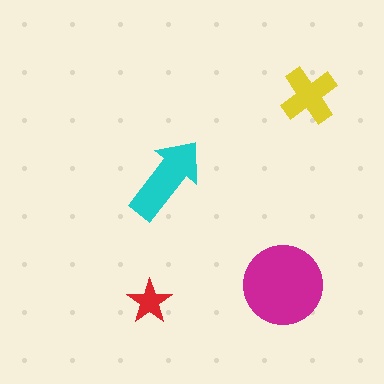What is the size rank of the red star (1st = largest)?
4th.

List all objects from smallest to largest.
The red star, the yellow cross, the cyan arrow, the magenta circle.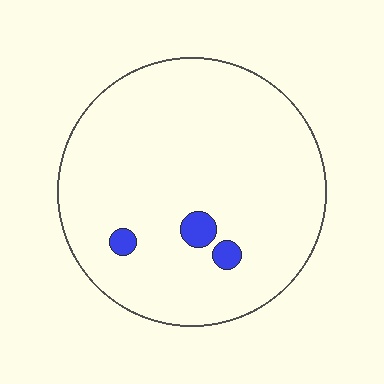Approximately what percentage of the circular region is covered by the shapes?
Approximately 5%.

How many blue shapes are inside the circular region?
3.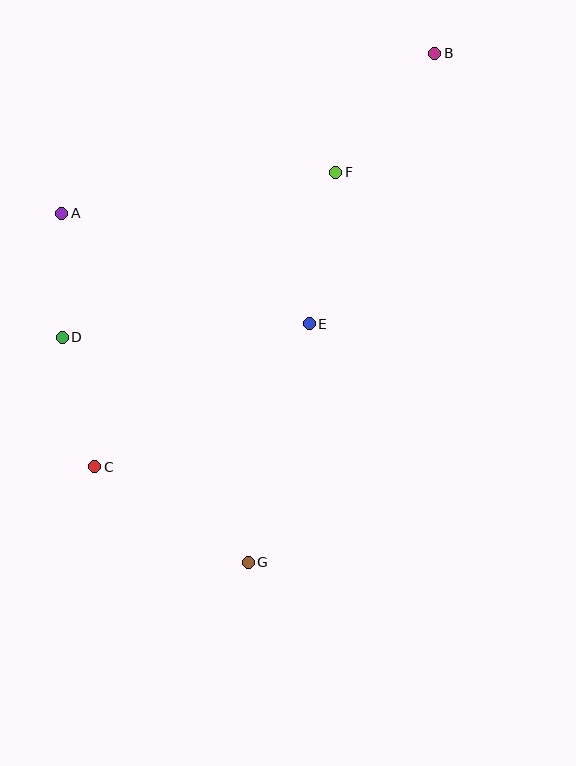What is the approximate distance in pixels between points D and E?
The distance between D and E is approximately 247 pixels.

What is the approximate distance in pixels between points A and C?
The distance between A and C is approximately 256 pixels.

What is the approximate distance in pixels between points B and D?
The distance between B and D is approximately 468 pixels.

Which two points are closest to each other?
Points A and D are closest to each other.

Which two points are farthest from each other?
Points B and G are farthest from each other.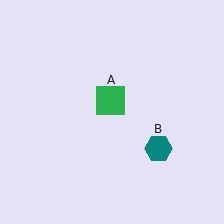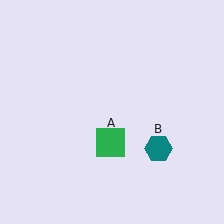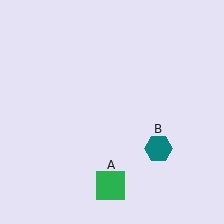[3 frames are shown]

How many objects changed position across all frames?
1 object changed position: green square (object A).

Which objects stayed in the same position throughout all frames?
Teal hexagon (object B) remained stationary.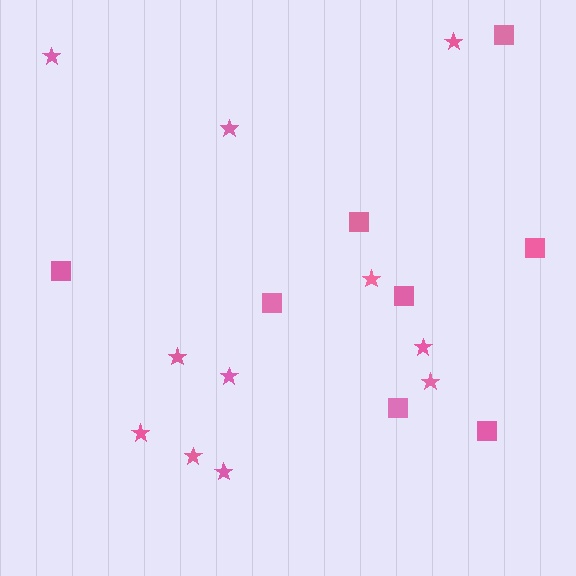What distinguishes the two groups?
There are 2 groups: one group of squares (8) and one group of stars (11).